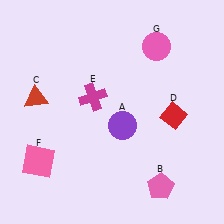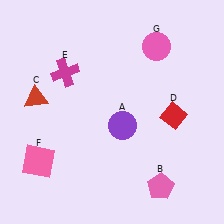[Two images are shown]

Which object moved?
The magenta cross (E) moved left.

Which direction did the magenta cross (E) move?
The magenta cross (E) moved left.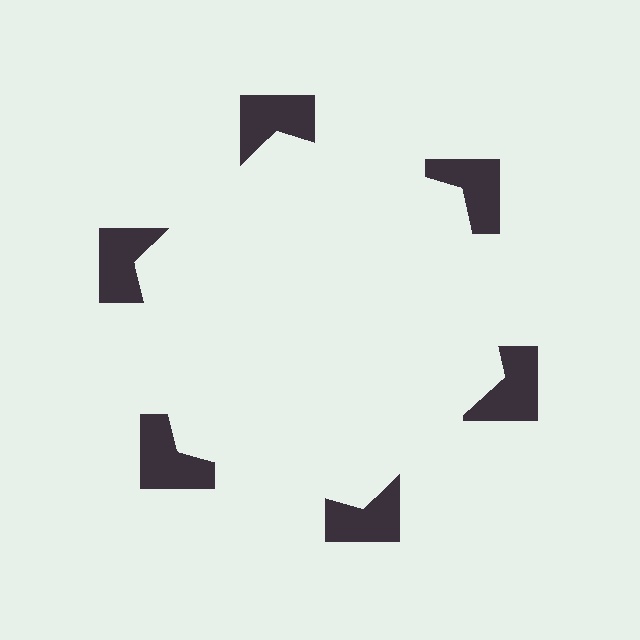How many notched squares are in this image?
There are 6 — one at each vertex of the illusory hexagon.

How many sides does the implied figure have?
6 sides.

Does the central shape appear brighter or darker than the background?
It typically appears slightly brighter than the background, even though no actual brightness change is drawn.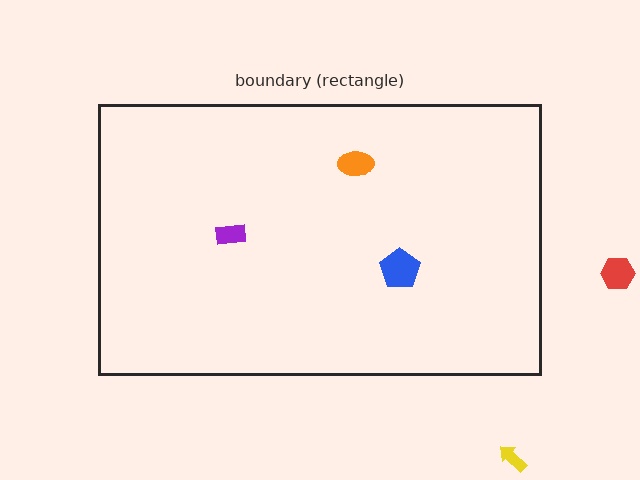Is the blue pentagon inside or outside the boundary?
Inside.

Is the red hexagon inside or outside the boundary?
Outside.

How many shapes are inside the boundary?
3 inside, 2 outside.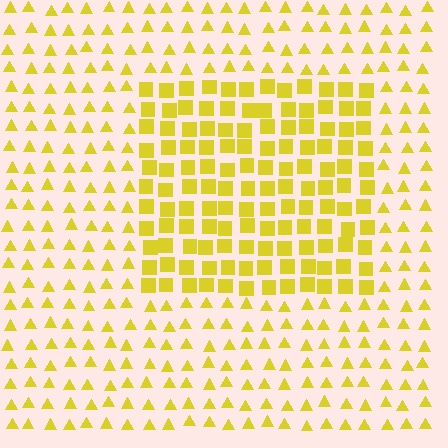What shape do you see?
I see a rectangle.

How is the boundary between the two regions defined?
The boundary is defined by a change in element shape: squares inside vs. triangles outside. All elements share the same color and spacing.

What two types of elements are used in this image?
The image uses squares inside the rectangle region and triangles outside it.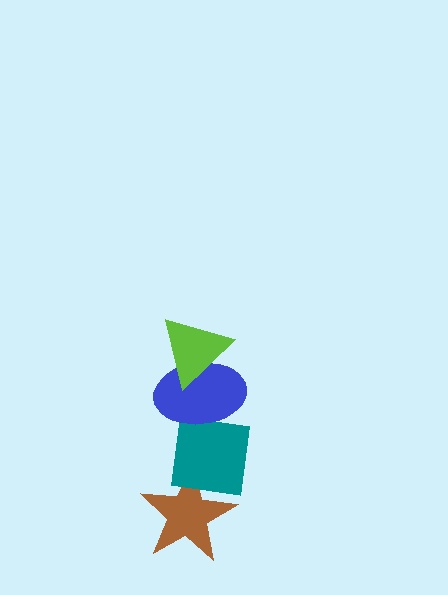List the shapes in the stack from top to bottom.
From top to bottom: the lime triangle, the blue ellipse, the teal square, the brown star.